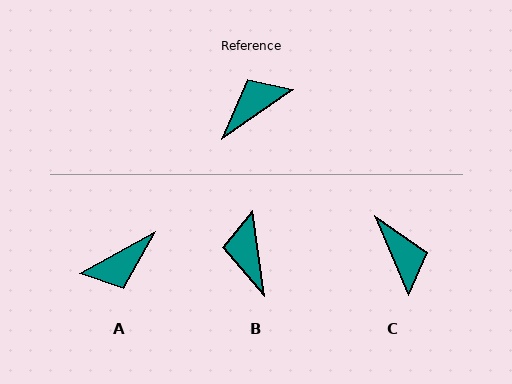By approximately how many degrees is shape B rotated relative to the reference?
Approximately 63 degrees counter-clockwise.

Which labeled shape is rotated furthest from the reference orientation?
A, about 174 degrees away.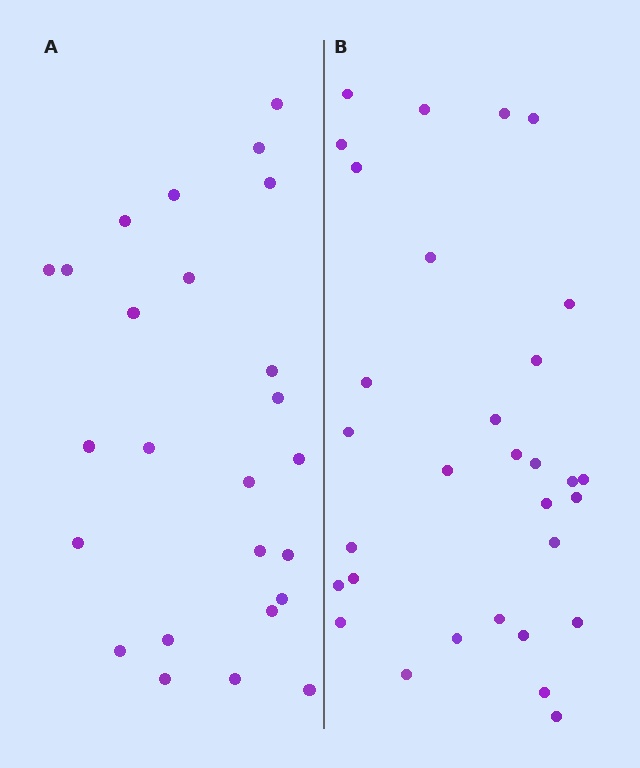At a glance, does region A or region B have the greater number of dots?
Region B (the right region) has more dots.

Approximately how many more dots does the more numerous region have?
Region B has about 6 more dots than region A.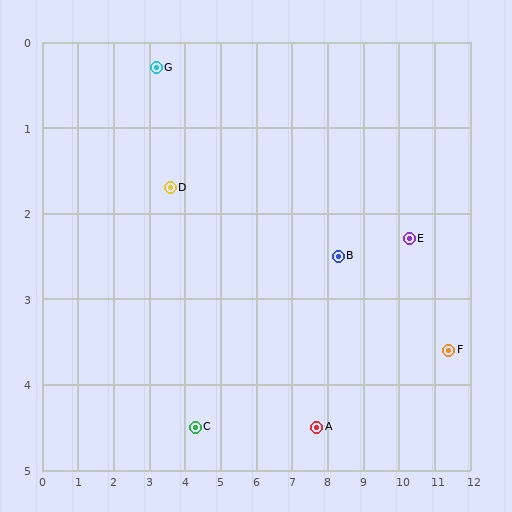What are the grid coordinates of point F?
Point F is at approximately (11.4, 3.6).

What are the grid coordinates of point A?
Point A is at approximately (7.7, 4.5).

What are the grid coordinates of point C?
Point C is at approximately (4.3, 4.5).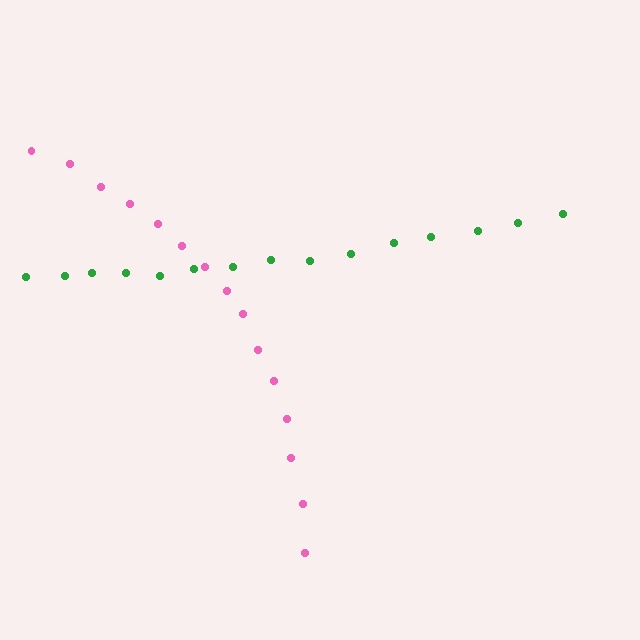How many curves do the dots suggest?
There are 2 distinct paths.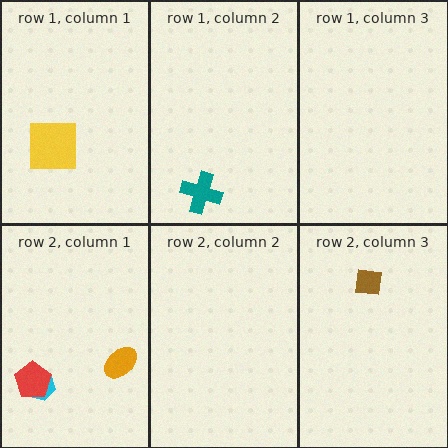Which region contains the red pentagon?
The row 2, column 1 region.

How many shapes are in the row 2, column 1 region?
3.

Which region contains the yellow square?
The row 1, column 1 region.